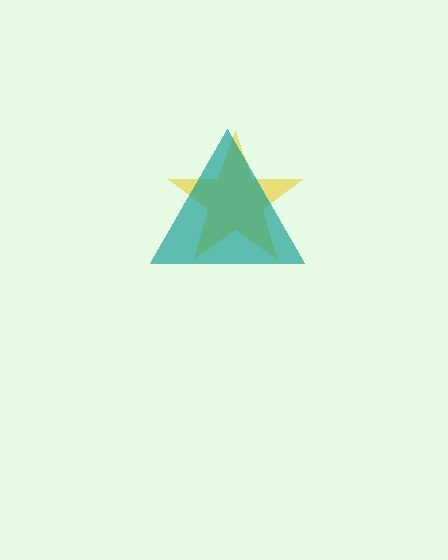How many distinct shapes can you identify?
There are 2 distinct shapes: a yellow star, a teal triangle.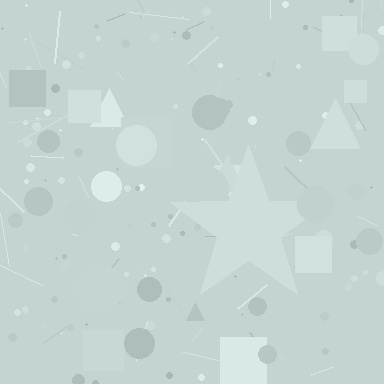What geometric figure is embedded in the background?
A star is embedded in the background.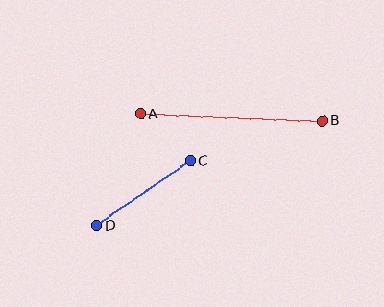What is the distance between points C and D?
The distance is approximately 114 pixels.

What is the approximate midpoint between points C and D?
The midpoint is at approximately (144, 193) pixels.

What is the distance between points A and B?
The distance is approximately 181 pixels.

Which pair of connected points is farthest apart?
Points A and B are farthest apart.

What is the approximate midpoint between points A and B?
The midpoint is at approximately (231, 117) pixels.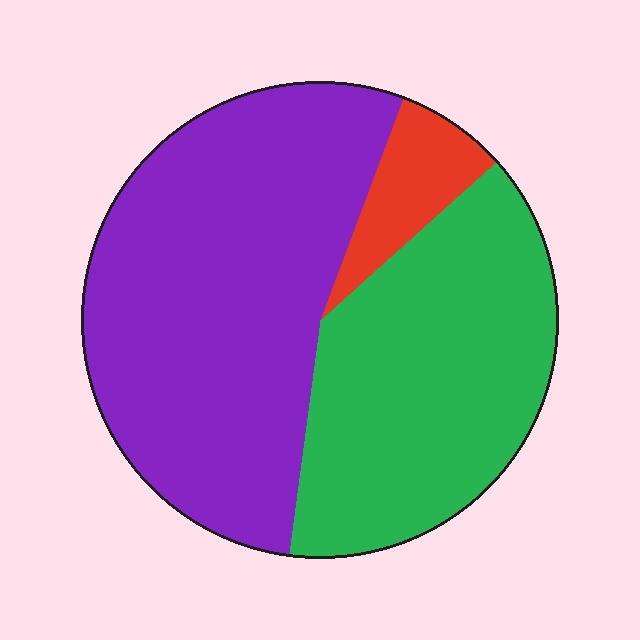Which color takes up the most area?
Purple, at roughly 55%.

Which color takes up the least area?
Red, at roughly 10%.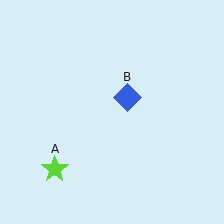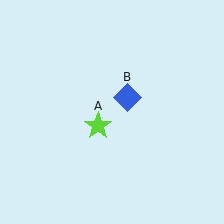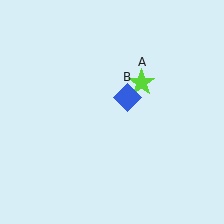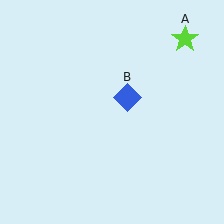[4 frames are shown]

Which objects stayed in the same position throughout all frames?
Blue diamond (object B) remained stationary.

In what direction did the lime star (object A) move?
The lime star (object A) moved up and to the right.